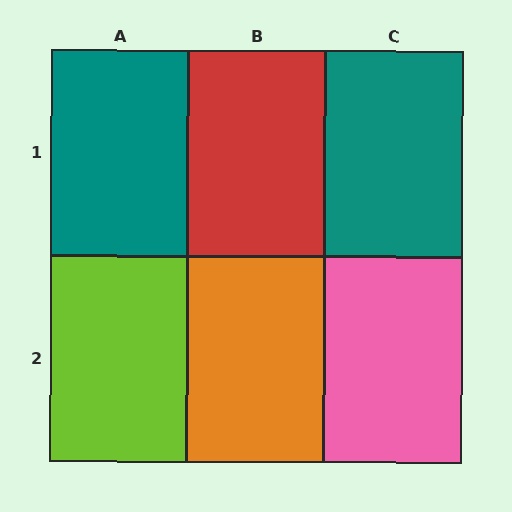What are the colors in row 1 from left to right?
Teal, red, teal.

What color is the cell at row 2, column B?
Orange.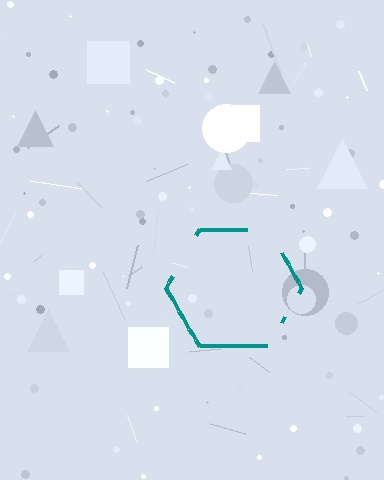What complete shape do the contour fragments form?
The contour fragments form a hexagon.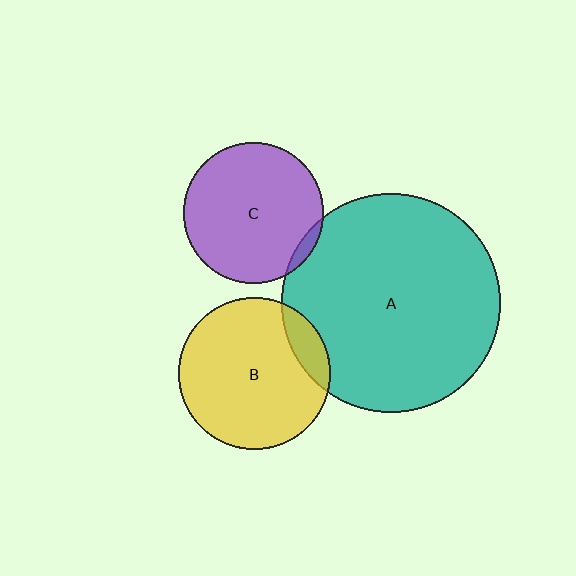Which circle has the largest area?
Circle A (teal).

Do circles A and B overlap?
Yes.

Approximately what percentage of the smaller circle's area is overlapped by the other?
Approximately 10%.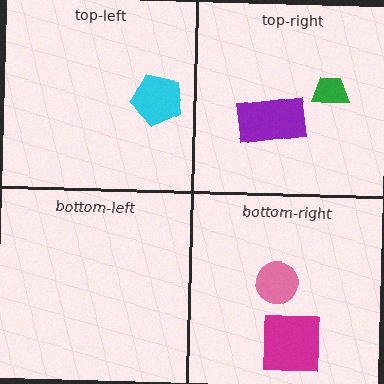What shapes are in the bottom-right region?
The magenta square, the pink circle.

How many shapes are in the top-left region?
1.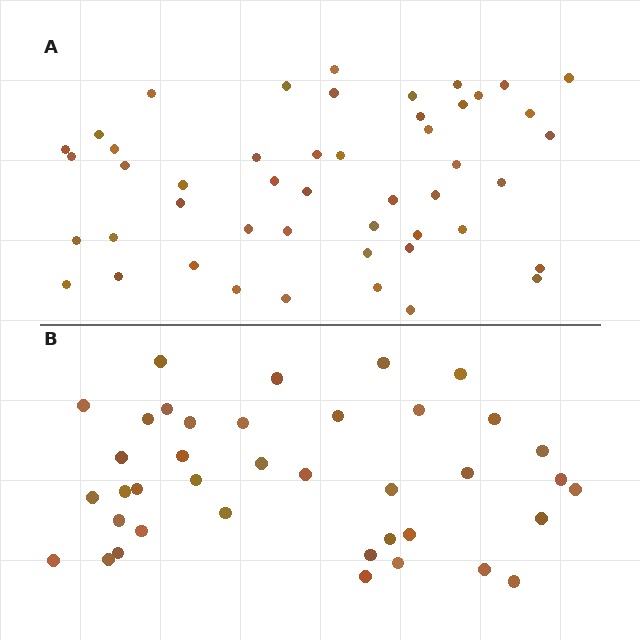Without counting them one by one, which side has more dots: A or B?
Region A (the top region) has more dots.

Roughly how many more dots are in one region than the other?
Region A has roughly 8 or so more dots than region B.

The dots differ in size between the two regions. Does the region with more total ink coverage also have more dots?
No. Region B has more total ink coverage because its dots are larger, but region A actually contains more individual dots. Total area can be misleading — the number of items is what matters here.